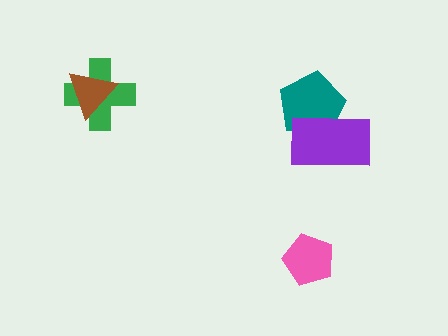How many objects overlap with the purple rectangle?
1 object overlaps with the purple rectangle.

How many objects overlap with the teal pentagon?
1 object overlaps with the teal pentagon.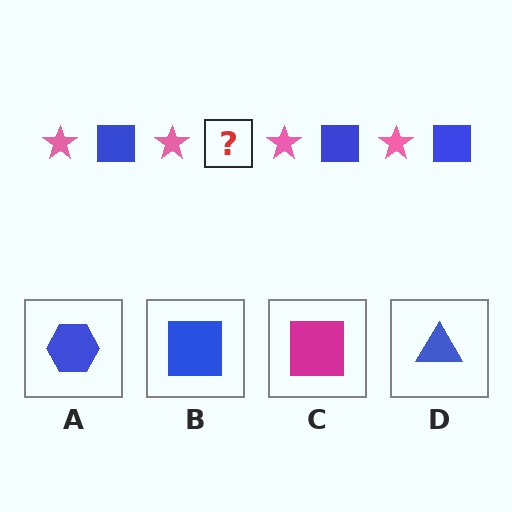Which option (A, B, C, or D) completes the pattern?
B.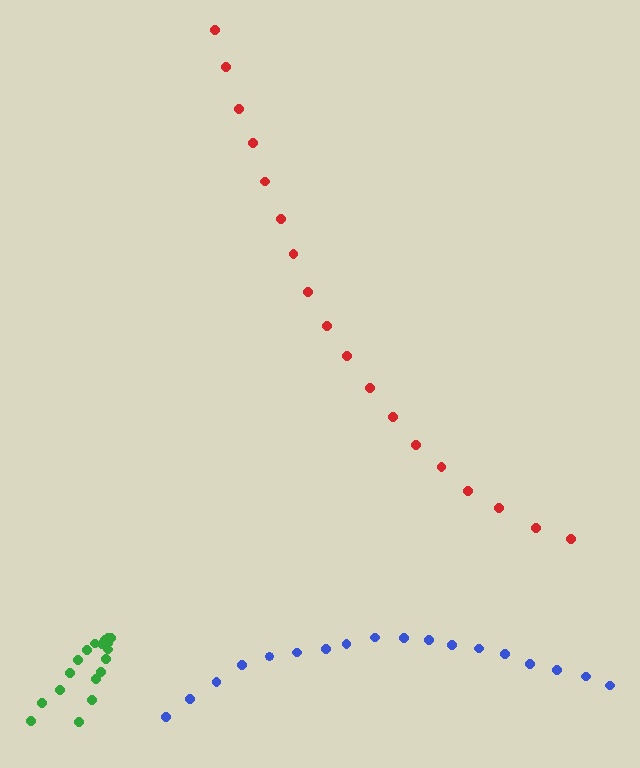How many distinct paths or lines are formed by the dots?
There are 3 distinct paths.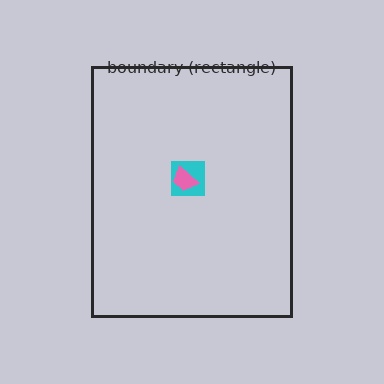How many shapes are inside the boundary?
2 inside, 0 outside.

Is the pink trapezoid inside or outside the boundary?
Inside.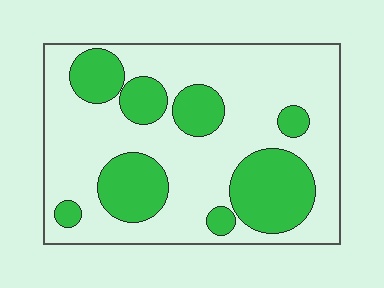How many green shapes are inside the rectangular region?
8.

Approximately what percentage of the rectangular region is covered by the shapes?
Approximately 30%.